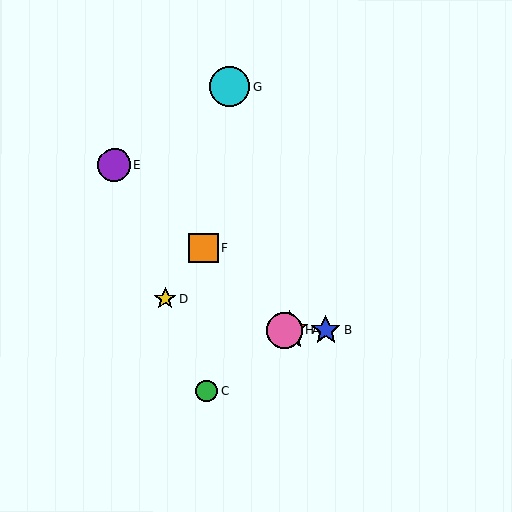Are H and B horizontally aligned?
Yes, both are at y≈330.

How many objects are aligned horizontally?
3 objects (A, B, H) are aligned horizontally.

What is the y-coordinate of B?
Object B is at y≈331.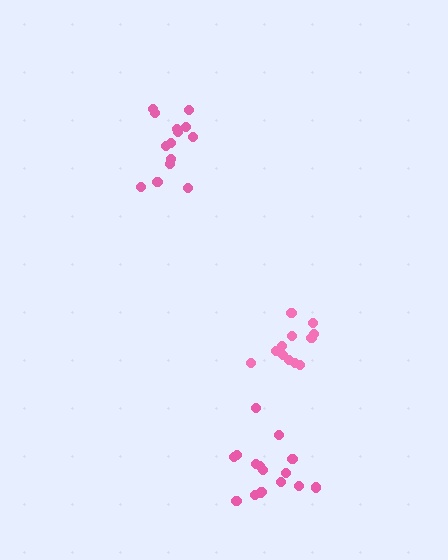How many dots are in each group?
Group 1: 14 dots, Group 2: 12 dots, Group 3: 16 dots (42 total).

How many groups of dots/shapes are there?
There are 3 groups.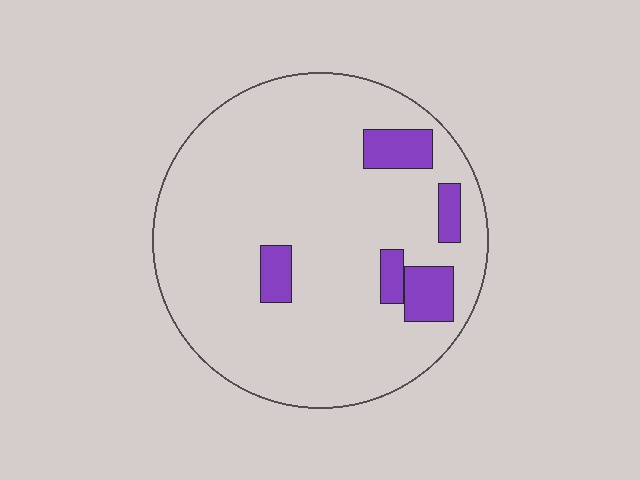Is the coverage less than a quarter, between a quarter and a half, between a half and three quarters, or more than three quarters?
Less than a quarter.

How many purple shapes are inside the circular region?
5.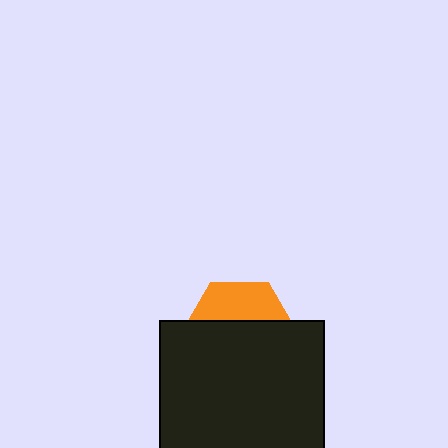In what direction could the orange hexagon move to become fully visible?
The orange hexagon could move up. That would shift it out from behind the black square entirely.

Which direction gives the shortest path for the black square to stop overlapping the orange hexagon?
Moving down gives the shortest separation.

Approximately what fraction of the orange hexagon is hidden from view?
Roughly 66% of the orange hexagon is hidden behind the black square.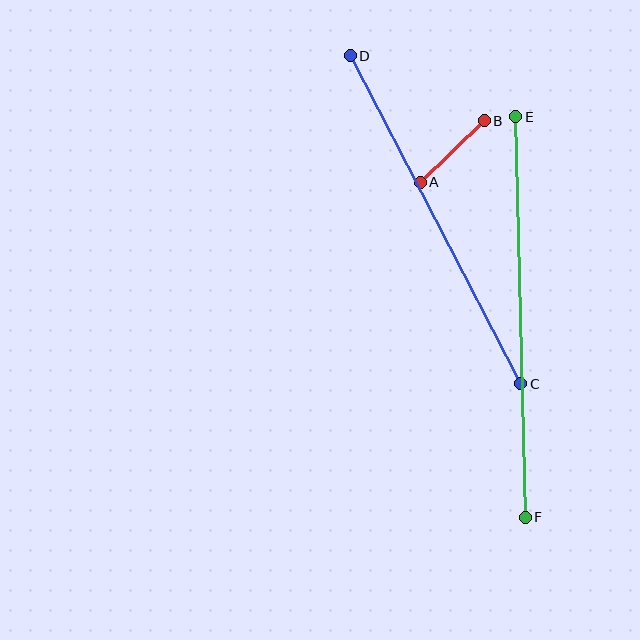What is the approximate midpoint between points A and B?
The midpoint is at approximately (452, 151) pixels.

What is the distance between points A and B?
The distance is approximately 89 pixels.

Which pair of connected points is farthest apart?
Points E and F are farthest apart.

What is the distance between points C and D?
The distance is approximately 370 pixels.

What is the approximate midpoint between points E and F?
The midpoint is at approximately (521, 317) pixels.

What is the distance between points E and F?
The distance is approximately 401 pixels.